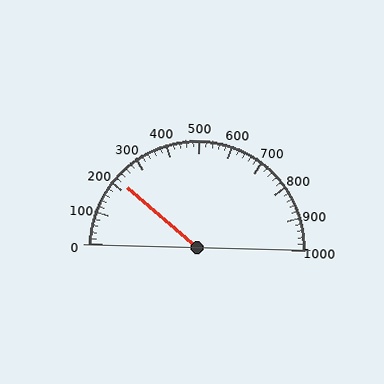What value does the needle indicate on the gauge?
The needle indicates approximately 220.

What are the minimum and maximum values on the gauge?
The gauge ranges from 0 to 1000.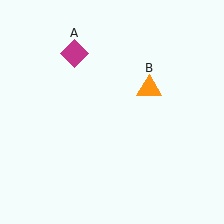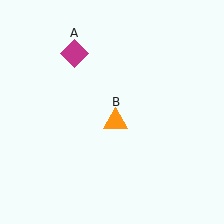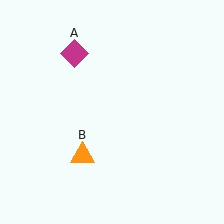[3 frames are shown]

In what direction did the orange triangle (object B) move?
The orange triangle (object B) moved down and to the left.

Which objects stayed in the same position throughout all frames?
Magenta diamond (object A) remained stationary.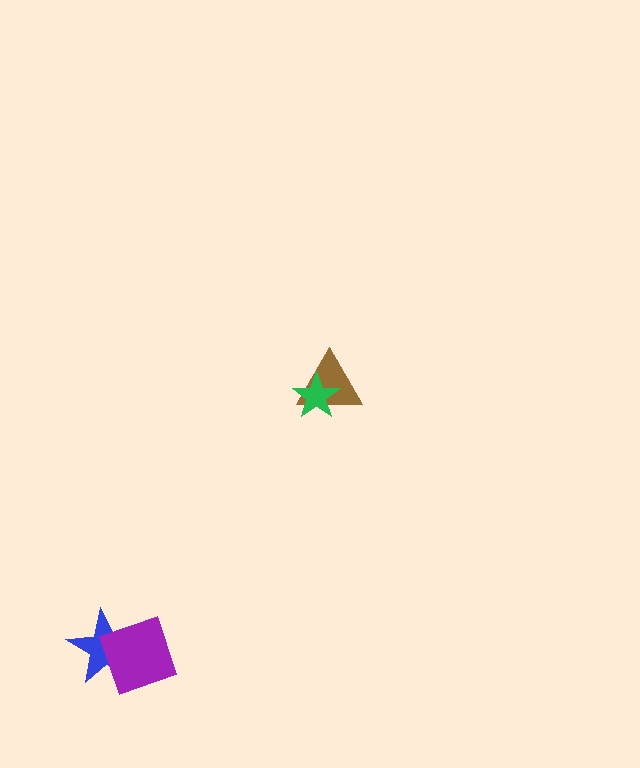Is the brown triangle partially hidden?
Yes, it is partially covered by another shape.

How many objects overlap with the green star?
1 object overlaps with the green star.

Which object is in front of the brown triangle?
The green star is in front of the brown triangle.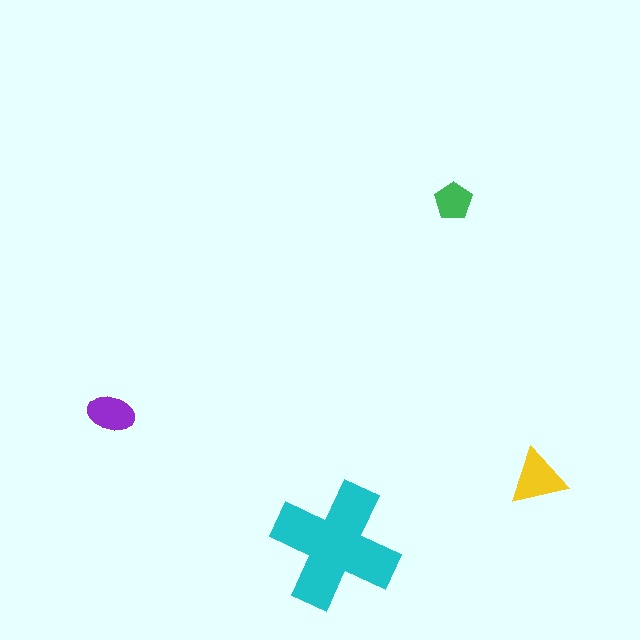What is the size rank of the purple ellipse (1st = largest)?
3rd.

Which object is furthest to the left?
The purple ellipse is leftmost.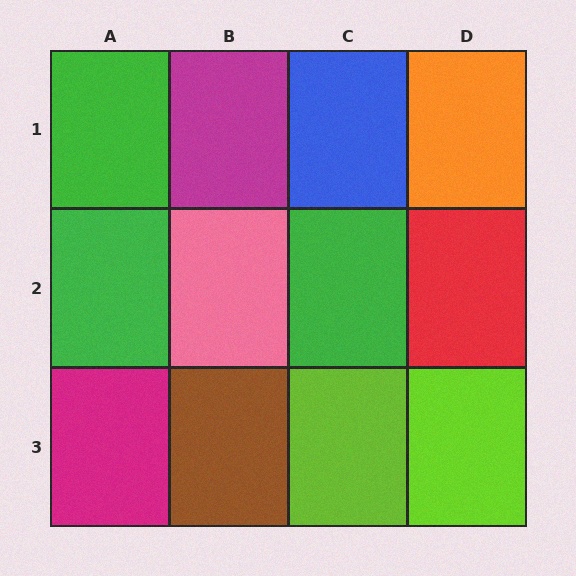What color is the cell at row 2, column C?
Green.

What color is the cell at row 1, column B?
Magenta.